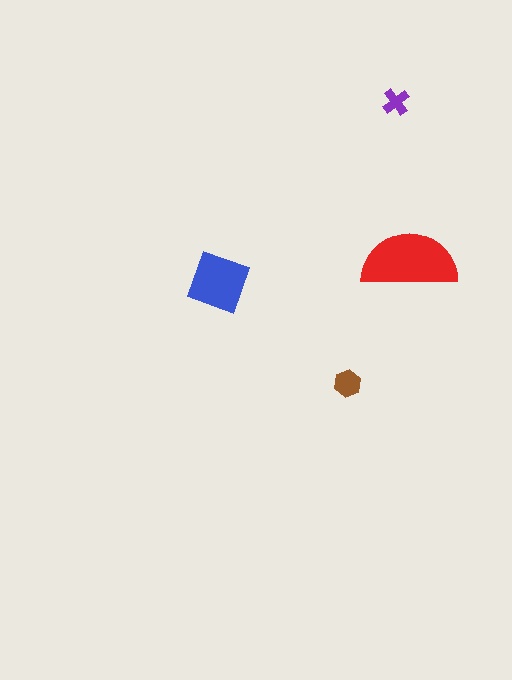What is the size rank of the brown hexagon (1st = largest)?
3rd.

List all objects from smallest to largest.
The purple cross, the brown hexagon, the blue square, the red semicircle.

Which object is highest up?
The purple cross is topmost.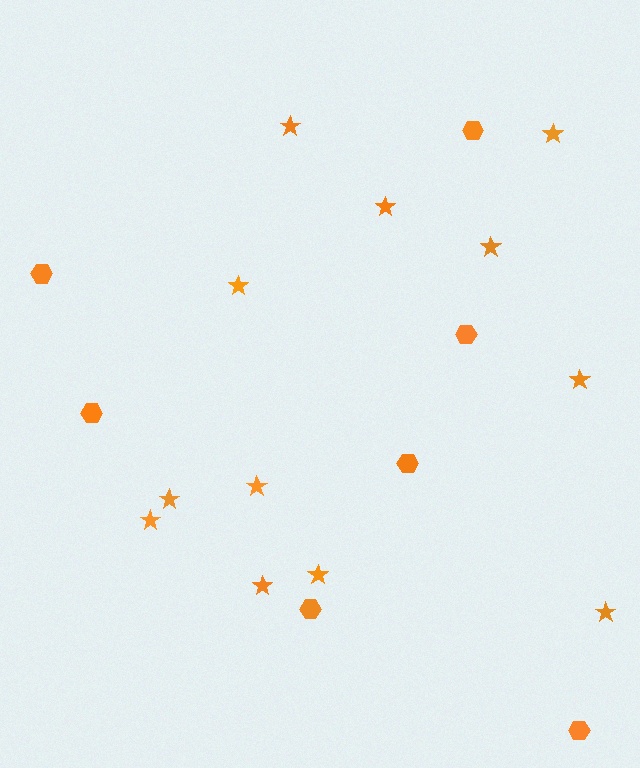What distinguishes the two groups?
There are 2 groups: one group of stars (12) and one group of hexagons (7).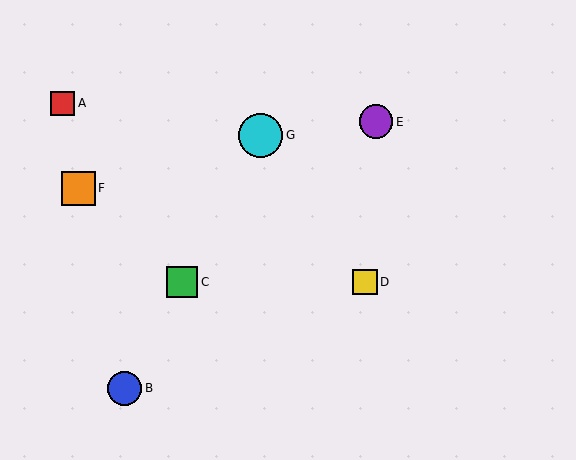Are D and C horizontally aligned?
Yes, both are at y≈282.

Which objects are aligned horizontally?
Objects C, D are aligned horizontally.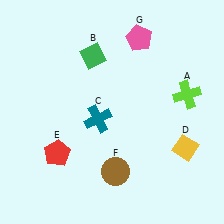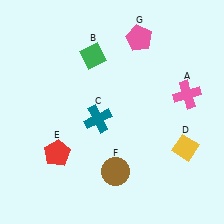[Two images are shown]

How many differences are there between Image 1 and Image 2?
There is 1 difference between the two images.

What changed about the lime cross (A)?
In Image 1, A is lime. In Image 2, it changed to pink.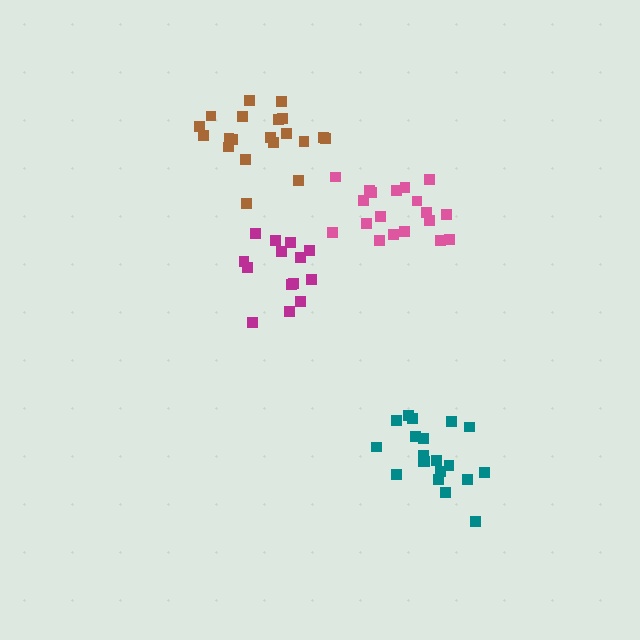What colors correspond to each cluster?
The clusters are colored: teal, brown, pink, magenta.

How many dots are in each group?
Group 1: 20 dots, Group 2: 20 dots, Group 3: 19 dots, Group 4: 14 dots (73 total).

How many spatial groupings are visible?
There are 4 spatial groupings.